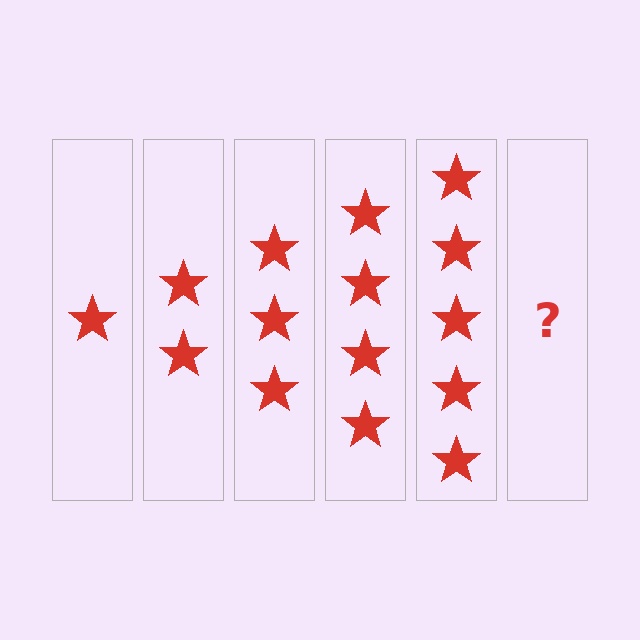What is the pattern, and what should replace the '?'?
The pattern is that each step adds one more star. The '?' should be 6 stars.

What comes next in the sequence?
The next element should be 6 stars.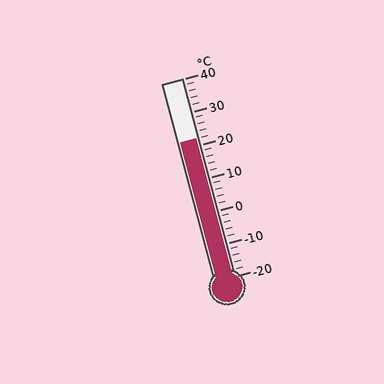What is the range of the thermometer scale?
The thermometer scale ranges from -20°C to 40°C.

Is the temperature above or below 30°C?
The temperature is below 30°C.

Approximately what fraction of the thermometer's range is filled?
The thermometer is filled to approximately 70% of its range.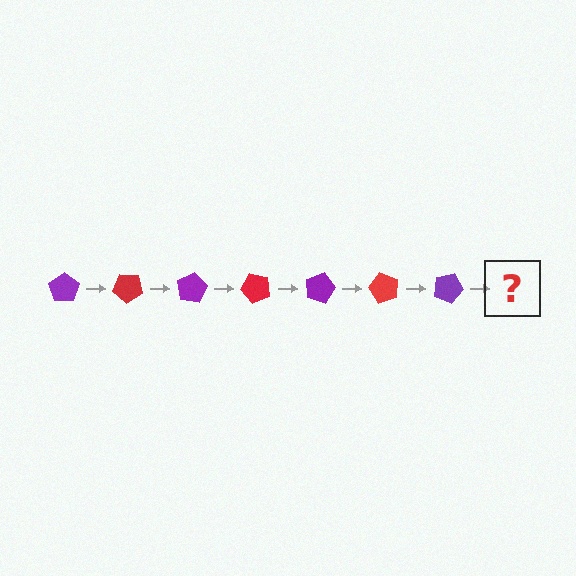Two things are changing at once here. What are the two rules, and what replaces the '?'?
The two rules are that it rotates 40 degrees each step and the color cycles through purple and red. The '?' should be a red pentagon, rotated 280 degrees from the start.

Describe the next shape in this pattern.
It should be a red pentagon, rotated 280 degrees from the start.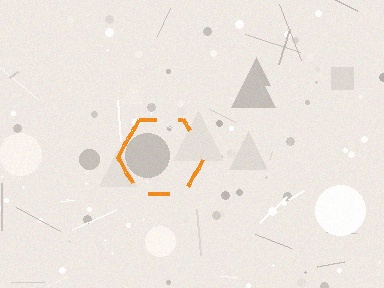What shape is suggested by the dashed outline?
The dashed outline suggests a hexagon.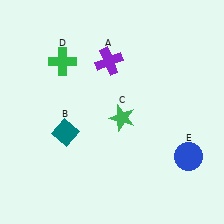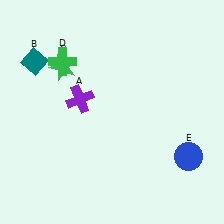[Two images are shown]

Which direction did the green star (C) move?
The green star (C) moved left.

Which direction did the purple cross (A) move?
The purple cross (A) moved down.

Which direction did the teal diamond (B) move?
The teal diamond (B) moved up.